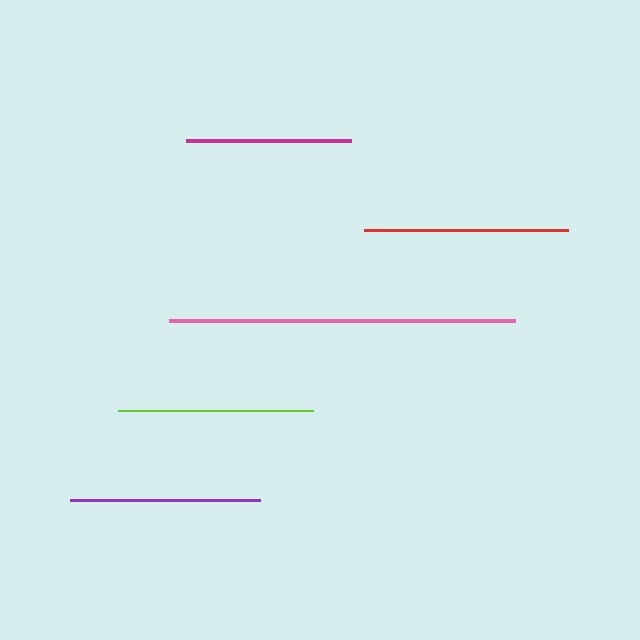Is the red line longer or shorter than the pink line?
The pink line is longer than the red line.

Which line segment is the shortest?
The magenta line is the shortest at approximately 165 pixels.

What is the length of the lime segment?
The lime segment is approximately 195 pixels long.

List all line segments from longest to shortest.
From longest to shortest: pink, red, lime, purple, magenta.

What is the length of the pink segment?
The pink segment is approximately 347 pixels long.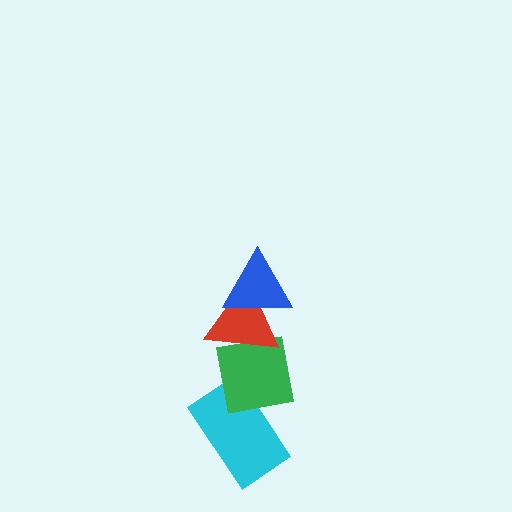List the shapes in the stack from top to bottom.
From top to bottom: the blue triangle, the red triangle, the green square, the cyan rectangle.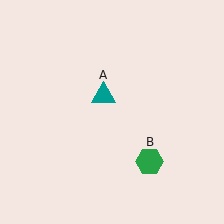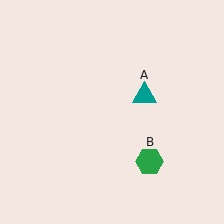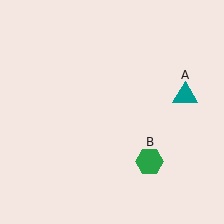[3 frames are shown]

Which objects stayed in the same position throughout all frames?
Green hexagon (object B) remained stationary.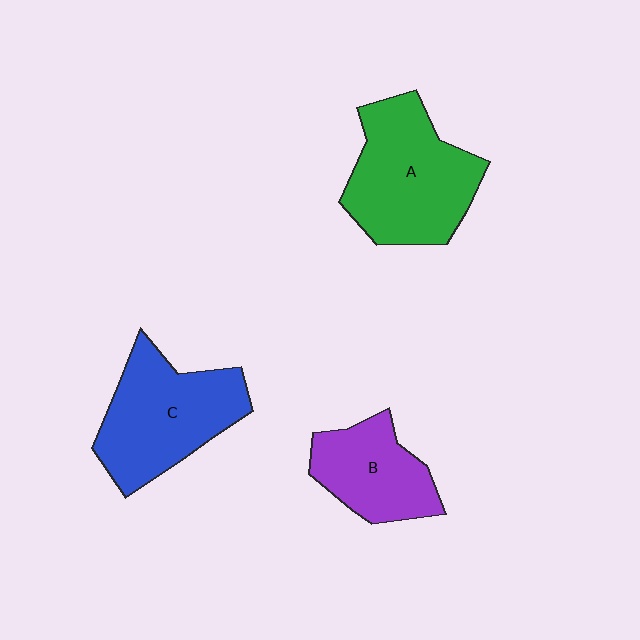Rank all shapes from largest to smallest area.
From largest to smallest: A (green), C (blue), B (purple).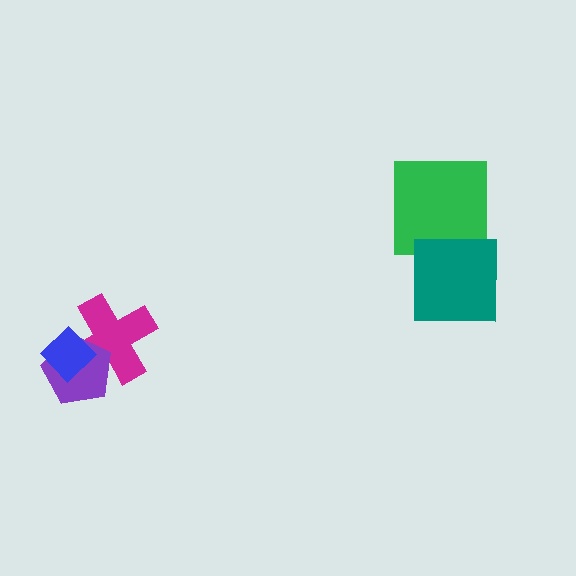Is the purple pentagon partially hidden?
Yes, it is partially covered by another shape.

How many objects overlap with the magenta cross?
2 objects overlap with the magenta cross.